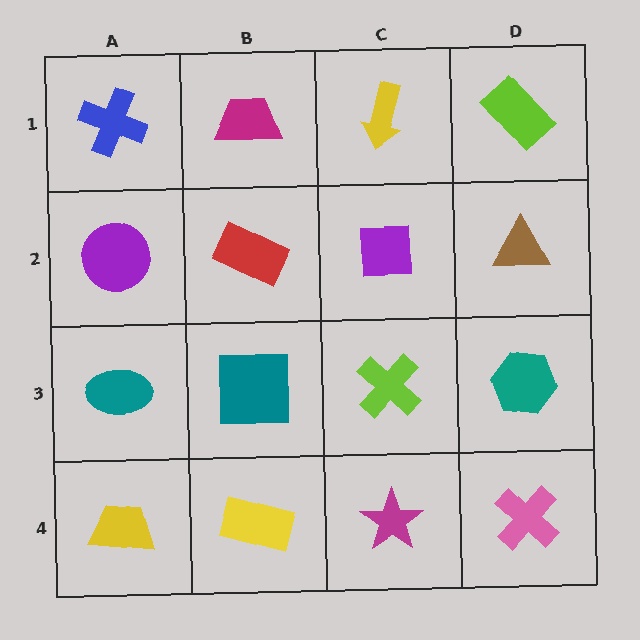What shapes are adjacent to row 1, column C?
A purple square (row 2, column C), a magenta trapezoid (row 1, column B), a lime rectangle (row 1, column D).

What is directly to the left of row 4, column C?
A yellow rectangle.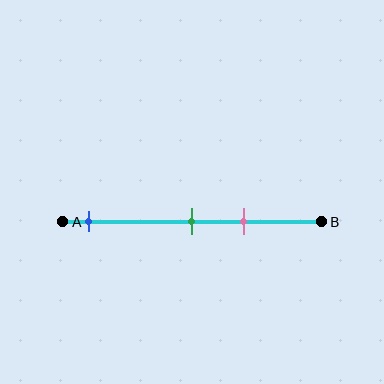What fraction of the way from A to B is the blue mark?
The blue mark is approximately 10% (0.1) of the way from A to B.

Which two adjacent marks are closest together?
The green and pink marks are the closest adjacent pair.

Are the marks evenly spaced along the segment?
No, the marks are not evenly spaced.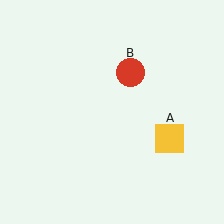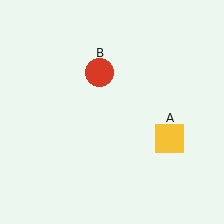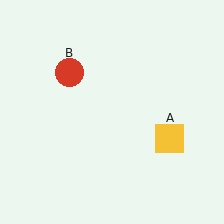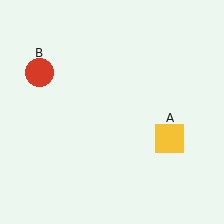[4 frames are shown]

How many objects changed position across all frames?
1 object changed position: red circle (object B).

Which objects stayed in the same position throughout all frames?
Yellow square (object A) remained stationary.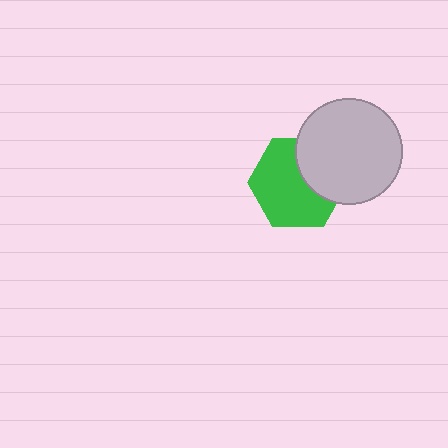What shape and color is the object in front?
The object in front is a light gray circle.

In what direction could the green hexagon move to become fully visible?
The green hexagon could move toward the lower-left. That would shift it out from behind the light gray circle entirely.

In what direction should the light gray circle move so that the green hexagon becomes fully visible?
The light gray circle should move toward the upper-right. That is the shortest direction to clear the overlap and leave the green hexagon fully visible.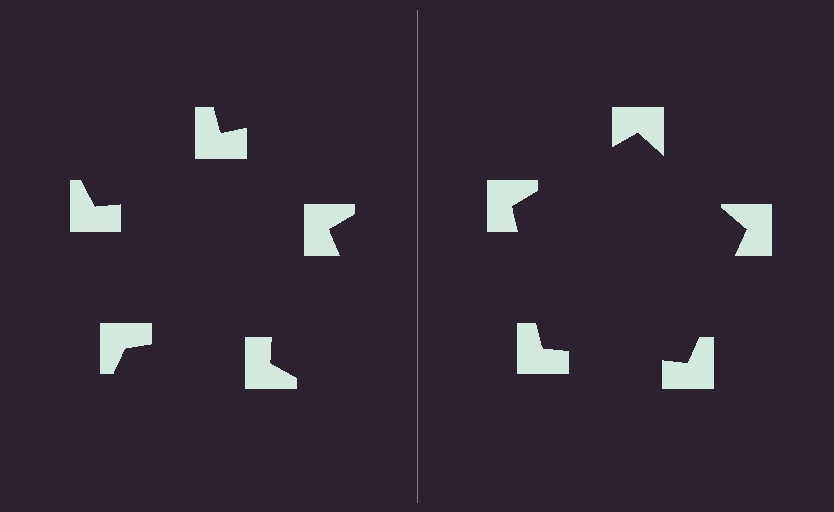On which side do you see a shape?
An illusory pentagon appears on the right side. On the left side the wedge cuts are rotated, so no coherent shape forms.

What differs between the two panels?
The notched squares are positioned identically on both sides; only the wedge orientations differ. On the right they align to a pentagon; on the left they are misaligned.